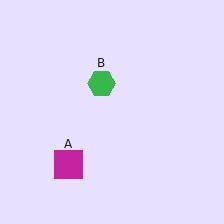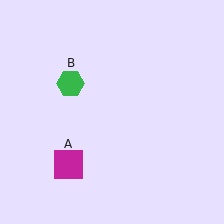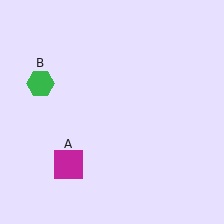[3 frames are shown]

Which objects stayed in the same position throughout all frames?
Magenta square (object A) remained stationary.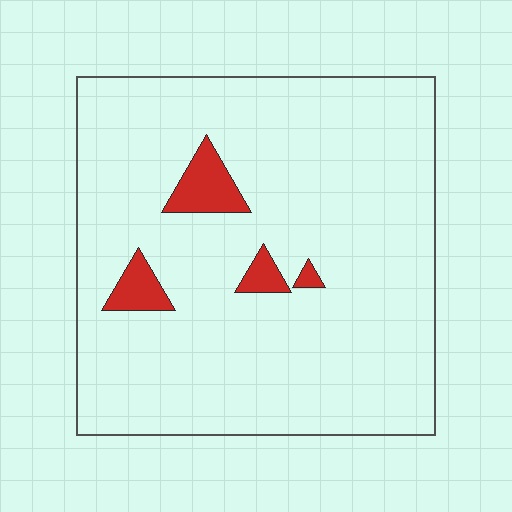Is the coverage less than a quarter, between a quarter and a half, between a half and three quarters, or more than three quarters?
Less than a quarter.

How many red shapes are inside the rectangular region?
4.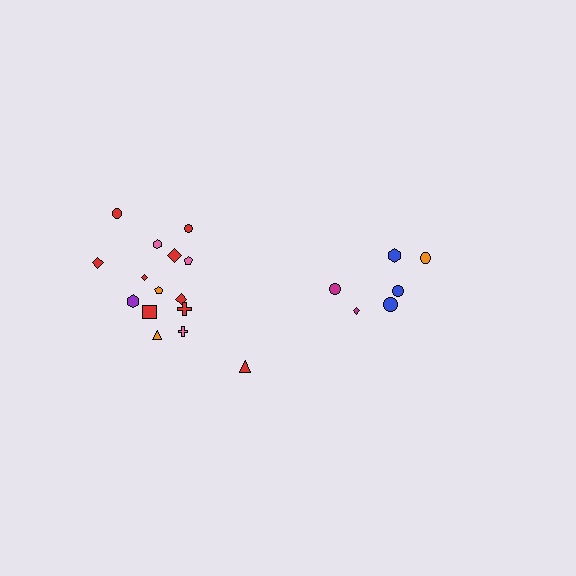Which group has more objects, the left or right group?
The left group.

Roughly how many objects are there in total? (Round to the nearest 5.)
Roughly 20 objects in total.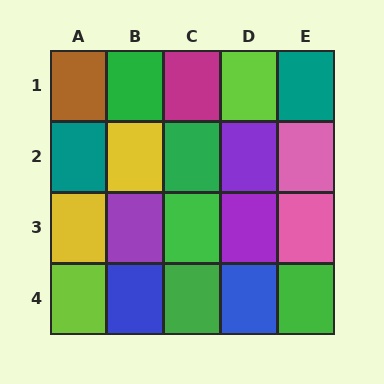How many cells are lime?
2 cells are lime.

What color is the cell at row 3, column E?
Pink.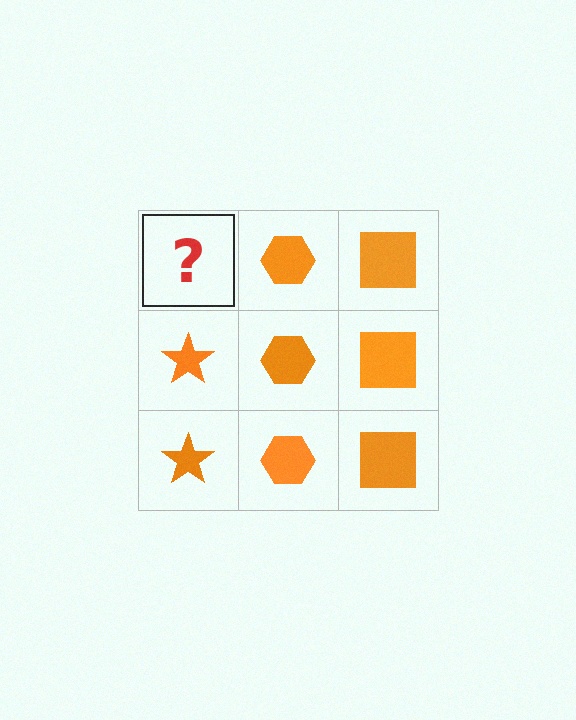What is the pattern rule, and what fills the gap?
The rule is that each column has a consistent shape. The gap should be filled with an orange star.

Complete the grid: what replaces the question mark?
The question mark should be replaced with an orange star.